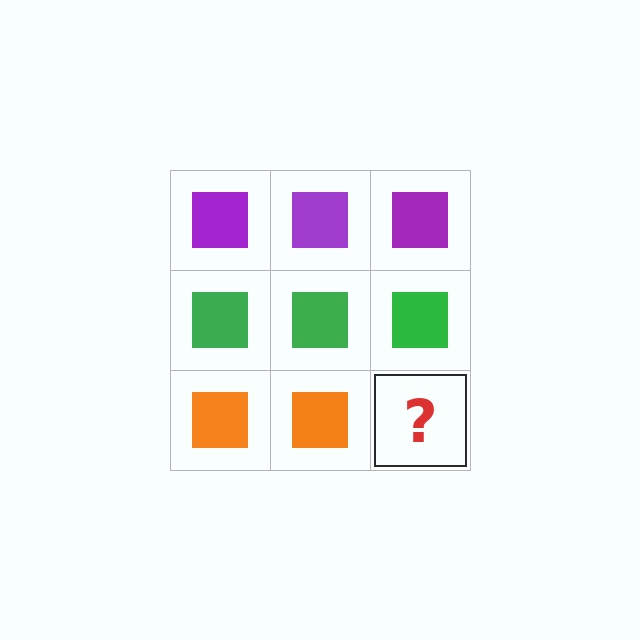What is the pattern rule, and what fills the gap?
The rule is that each row has a consistent color. The gap should be filled with an orange square.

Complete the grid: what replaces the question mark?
The question mark should be replaced with an orange square.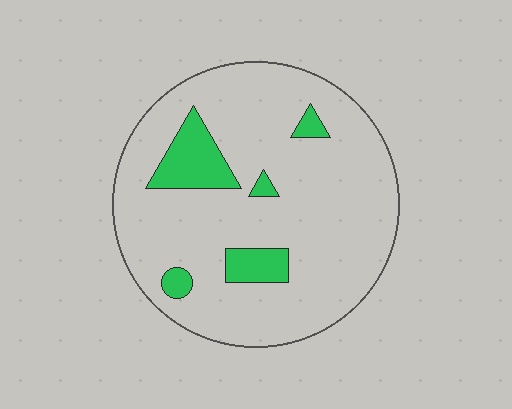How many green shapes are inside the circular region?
5.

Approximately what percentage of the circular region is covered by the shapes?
Approximately 15%.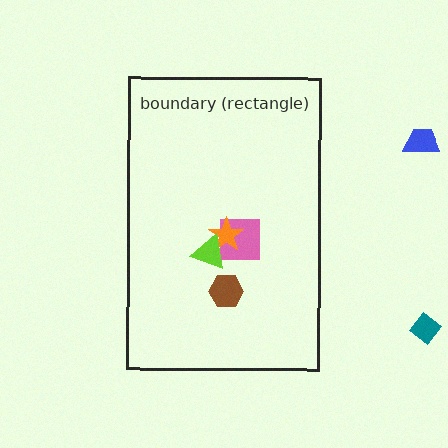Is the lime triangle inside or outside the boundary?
Inside.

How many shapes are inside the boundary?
4 inside, 2 outside.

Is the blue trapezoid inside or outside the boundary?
Outside.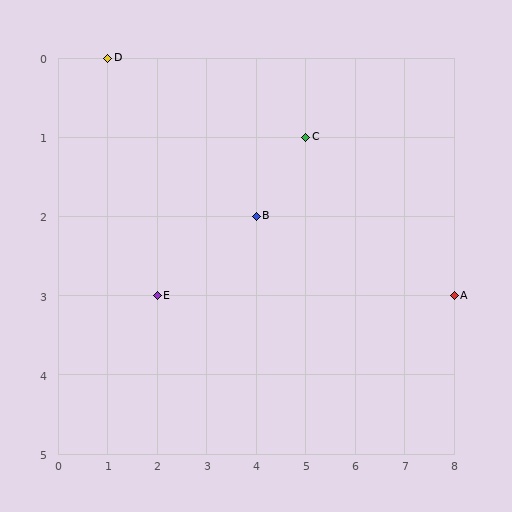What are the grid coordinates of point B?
Point B is at grid coordinates (4, 2).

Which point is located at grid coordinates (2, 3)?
Point E is at (2, 3).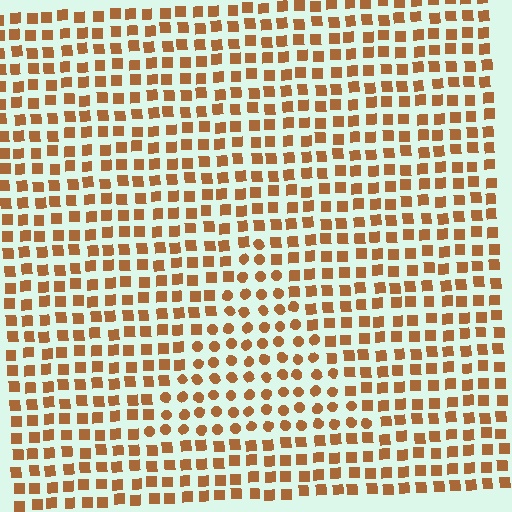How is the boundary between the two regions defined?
The boundary is defined by a change in element shape: circles inside vs. squares outside. All elements share the same color and spacing.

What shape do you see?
I see a triangle.